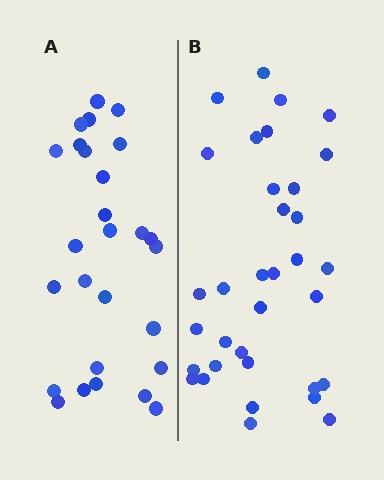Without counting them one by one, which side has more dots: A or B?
Region B (the right region) has more dots.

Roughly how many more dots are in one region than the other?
Region B has roughly 8 or so more dots than region A.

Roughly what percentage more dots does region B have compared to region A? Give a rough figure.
About 25% more.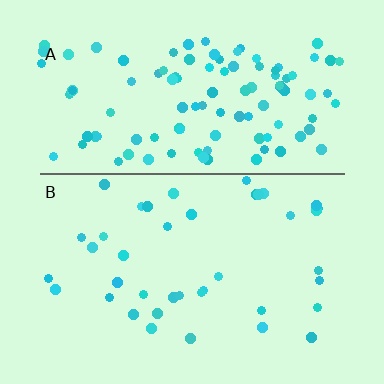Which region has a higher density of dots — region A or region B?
A (the top).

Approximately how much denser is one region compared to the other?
Approximately 2.8× — region A over region B.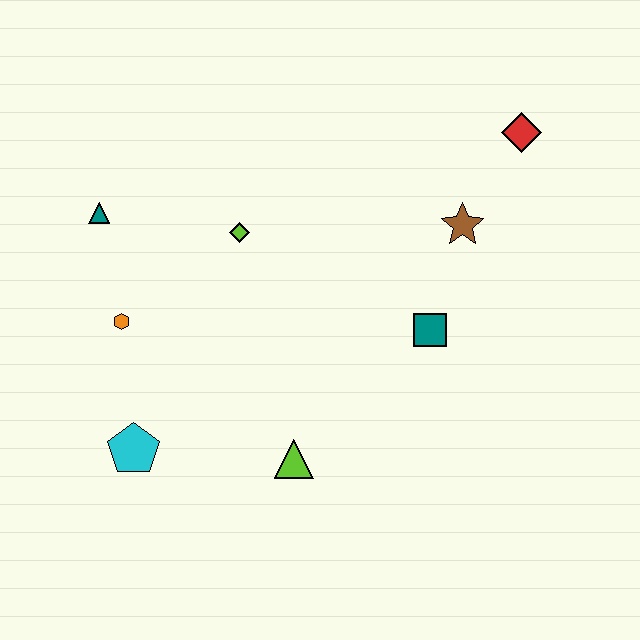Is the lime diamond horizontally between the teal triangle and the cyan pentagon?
No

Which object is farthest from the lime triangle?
The red diamond is farthest from the lime triangle.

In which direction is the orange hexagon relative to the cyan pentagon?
The orange hexagon is above the cyan pentagon.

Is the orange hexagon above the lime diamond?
No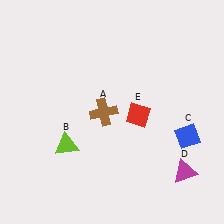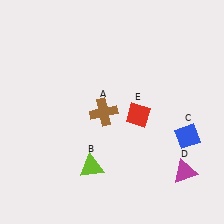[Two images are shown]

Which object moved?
The lime triangle (B) moved right.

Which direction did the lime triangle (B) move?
The lime triangle (B) moved right.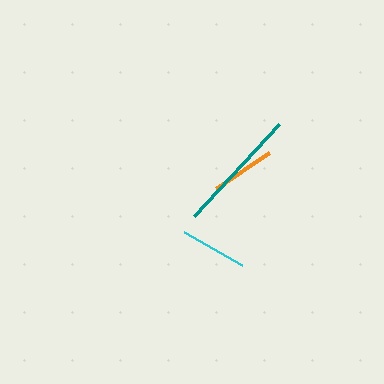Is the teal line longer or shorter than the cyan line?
The teal line is longer than the cyan line.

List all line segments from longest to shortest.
From longest to shortest: teal, cyan, orange.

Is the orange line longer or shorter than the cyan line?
The cyan line is longer than the orange line.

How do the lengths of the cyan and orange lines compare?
The cyan and orange lines are approximately the same length.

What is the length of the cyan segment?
The cyan segment is approximately 67 pixels long.